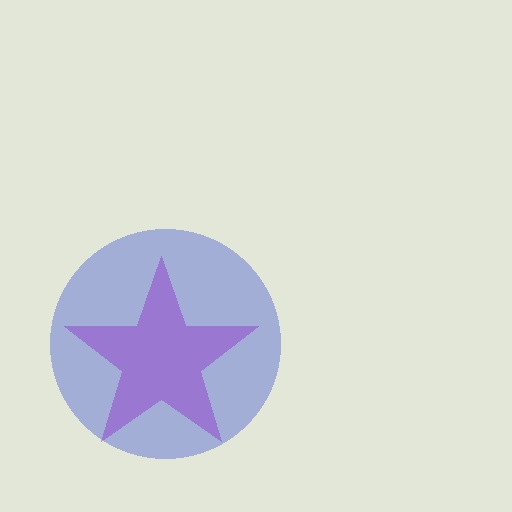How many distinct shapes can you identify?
There are 2 distinct shapes: a blue circle, a purple star.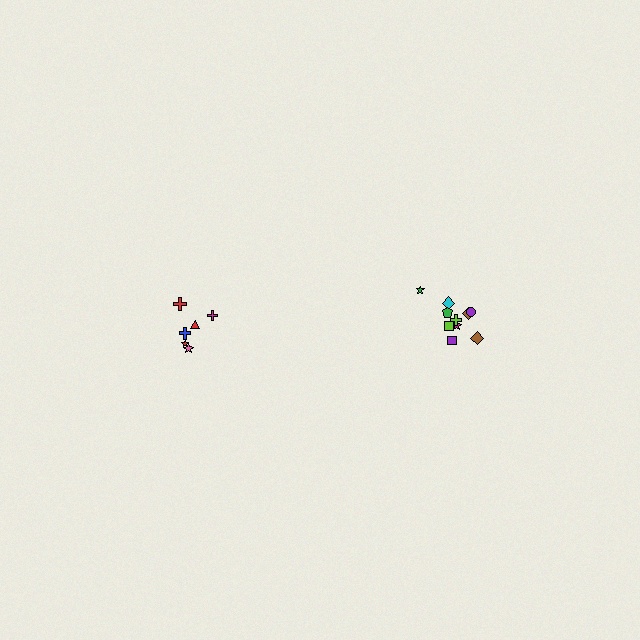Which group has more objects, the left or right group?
The right group.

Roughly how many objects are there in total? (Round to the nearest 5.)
Roughly 15 objects in total.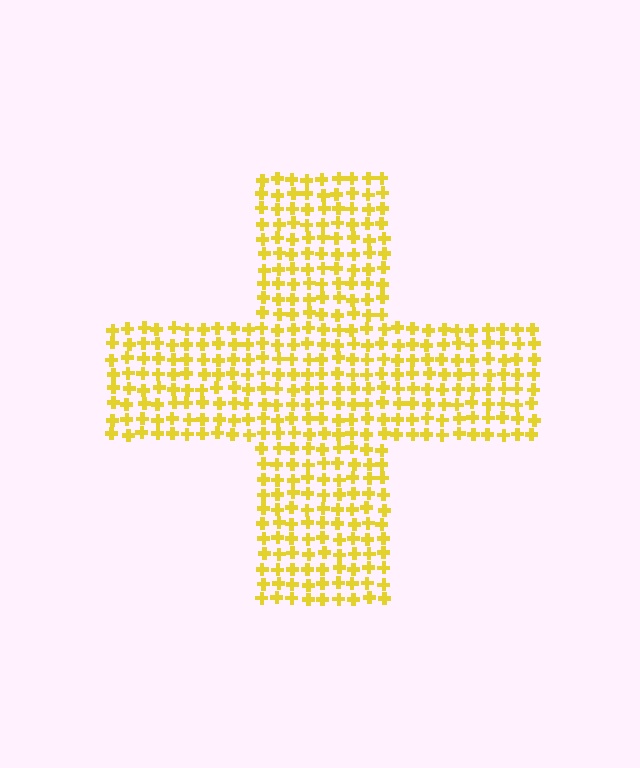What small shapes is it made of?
It is made of small crosses.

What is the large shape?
The large shape is a cross.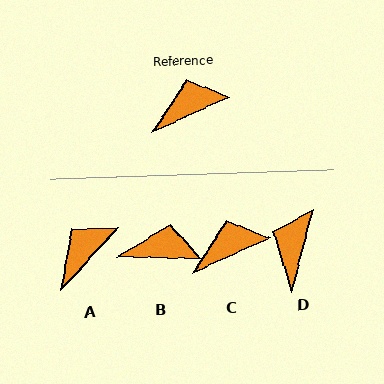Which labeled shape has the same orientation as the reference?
C.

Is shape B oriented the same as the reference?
No, it is off by about 26 degrees.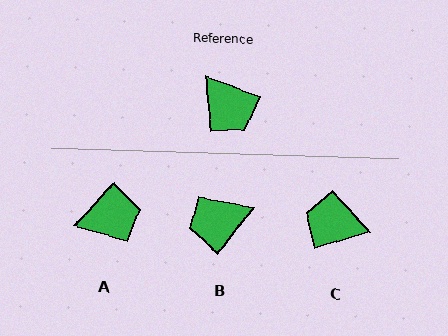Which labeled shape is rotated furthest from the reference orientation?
C, about 143 degrees away.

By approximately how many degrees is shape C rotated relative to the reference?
Approximately 143 degrees clockwise.